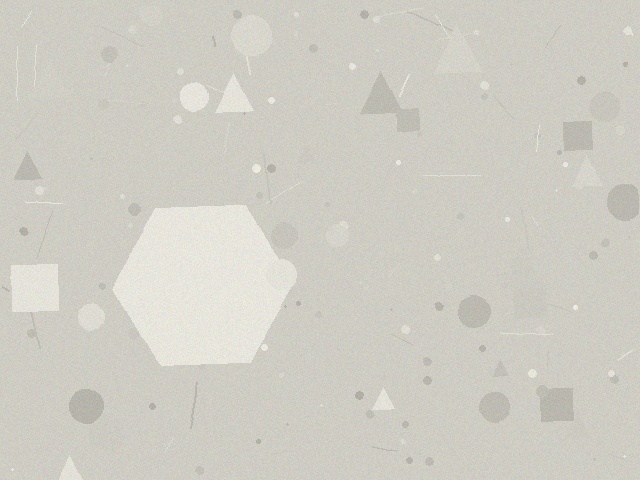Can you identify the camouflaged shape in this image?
The camouflaged shape is a hexagon.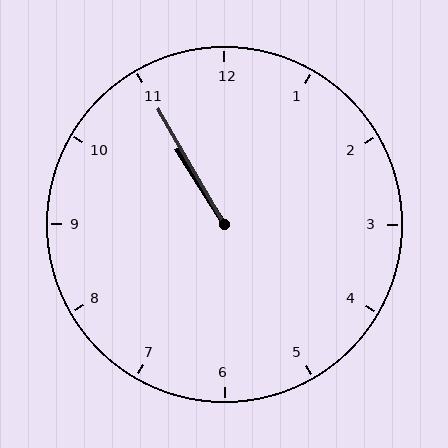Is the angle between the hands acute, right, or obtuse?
It is acute.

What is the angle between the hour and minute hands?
Approximately 2 degrees.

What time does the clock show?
10:55.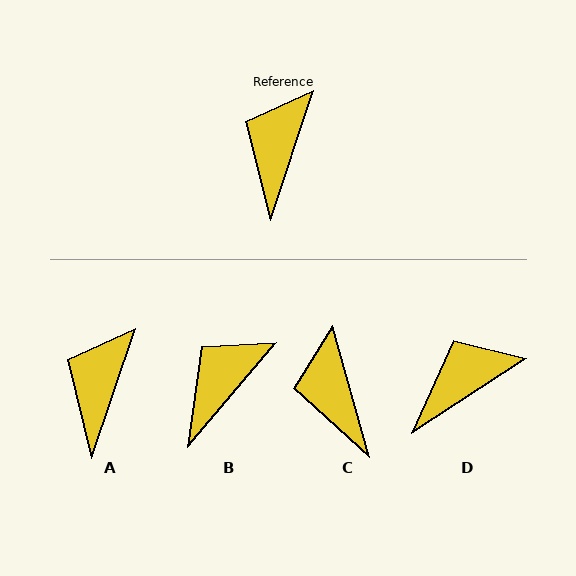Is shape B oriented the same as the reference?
No, it is off by about 22 degrees.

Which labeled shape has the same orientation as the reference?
A.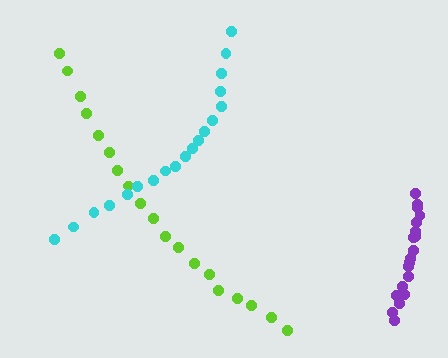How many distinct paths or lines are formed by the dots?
There are 3 distinct paths.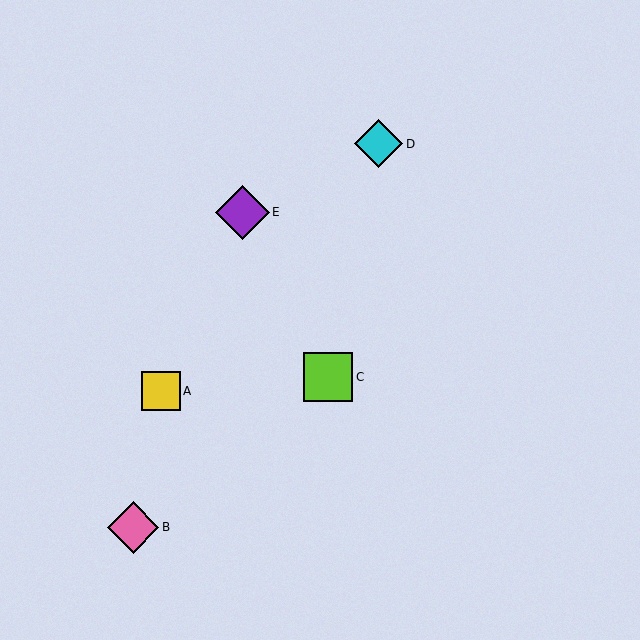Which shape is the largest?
The purple diamond (labeled E) is the largest.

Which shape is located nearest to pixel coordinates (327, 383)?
The lime square (labeled C) at (328, 377) is nearest to that location.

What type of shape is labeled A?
Shape A is a yellow square.